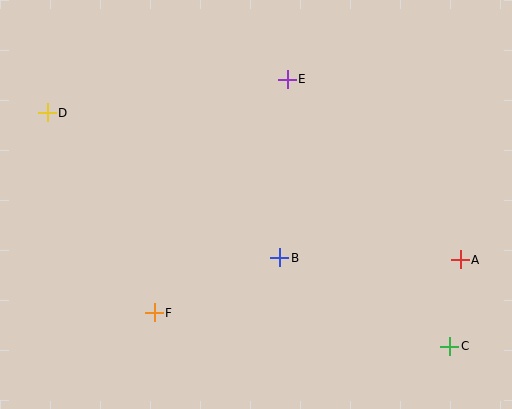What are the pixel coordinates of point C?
Point C is at (450, 346).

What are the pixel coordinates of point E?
Point E is at (287, 79).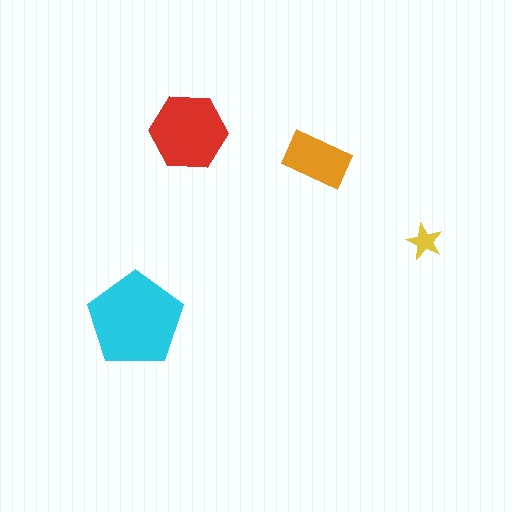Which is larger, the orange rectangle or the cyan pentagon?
The cyan pentagon.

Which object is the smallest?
The yellow star.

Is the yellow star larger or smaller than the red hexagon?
Smaller.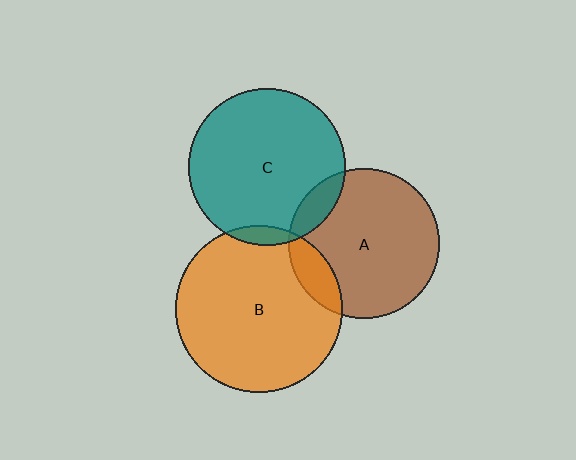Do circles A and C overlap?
Yes.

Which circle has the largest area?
Circle B (orange).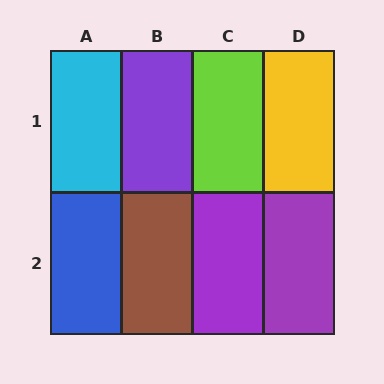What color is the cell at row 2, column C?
Purple.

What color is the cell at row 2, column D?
Purple.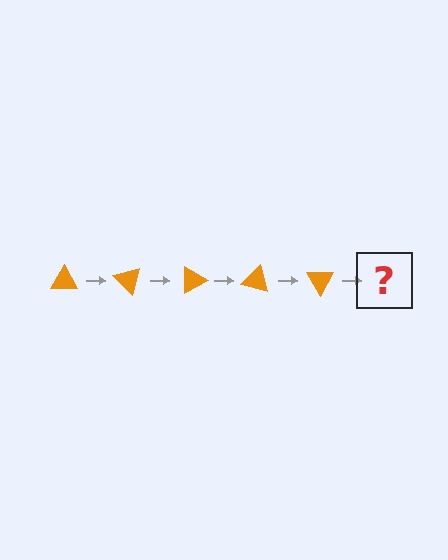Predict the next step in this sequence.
The next step is an orange triangle rotated 225 degrees.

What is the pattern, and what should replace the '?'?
The pattern is that the triangle rotates 45 degrees each step. The '?' should be an orange triangle rotated 225 degrees.